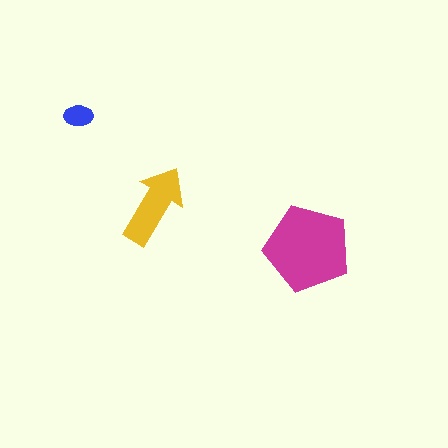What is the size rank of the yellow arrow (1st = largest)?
2nd.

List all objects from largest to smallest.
The magenta pentagon, the yellow arrow, the blue ellipse.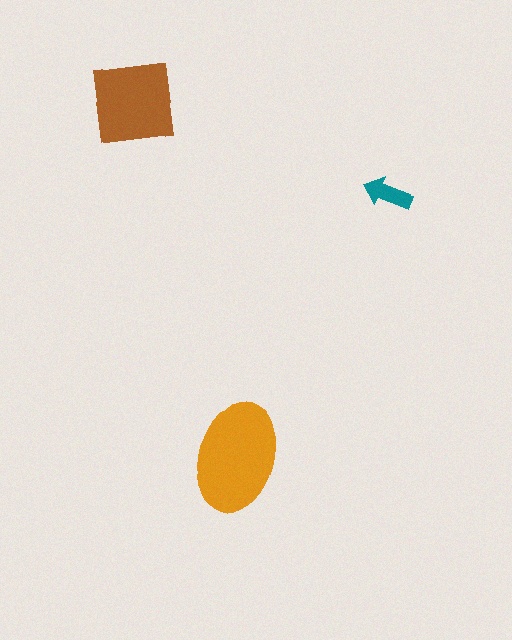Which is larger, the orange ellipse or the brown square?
The orange ellipse.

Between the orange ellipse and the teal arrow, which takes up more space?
The orange ellipse.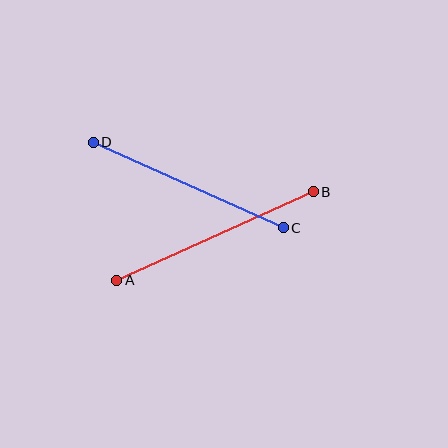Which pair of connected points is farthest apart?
Points A and B are farthest apart.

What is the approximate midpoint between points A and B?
The midpoint is at approximately (215, 236) pixels.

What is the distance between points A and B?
The distance is approximately 215 pixels.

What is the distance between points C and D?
The distance is approximately 208 pixels.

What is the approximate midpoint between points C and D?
The midpoint is at approximately (188, 185) pixels.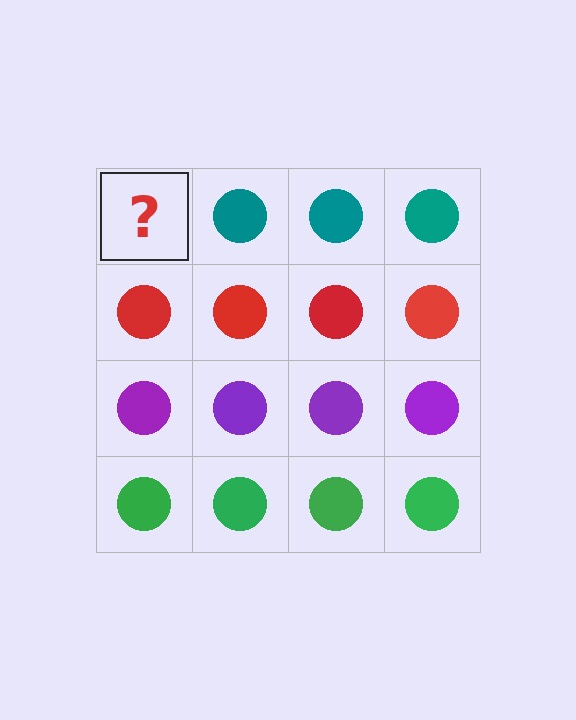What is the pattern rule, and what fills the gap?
The rule is that each row has a consistent color. The gap should be filled with a teal circle.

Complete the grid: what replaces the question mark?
The question mark should be replaced with a teal circle.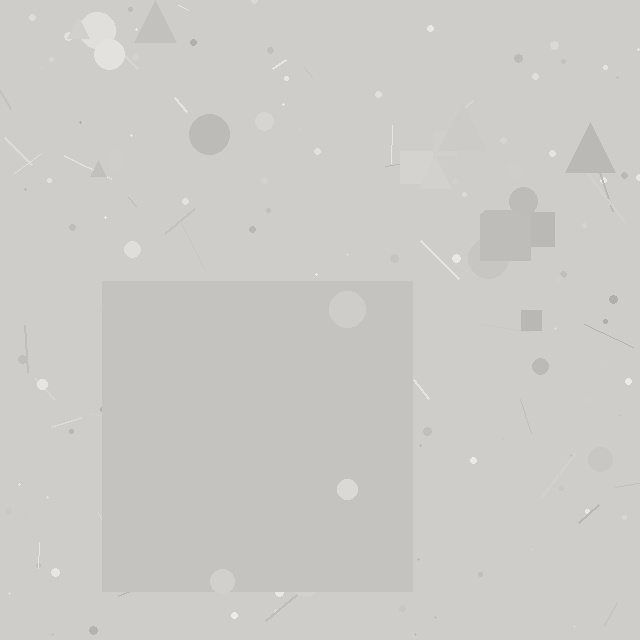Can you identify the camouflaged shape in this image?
The camouflaged shape is a square.